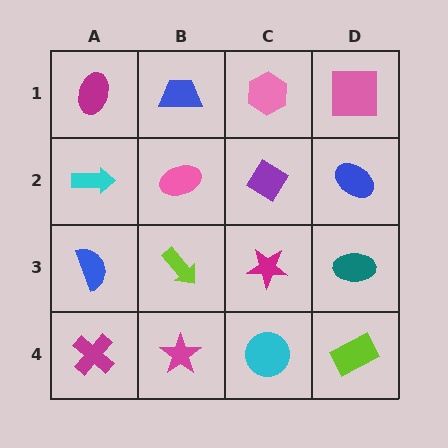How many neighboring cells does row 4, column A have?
2.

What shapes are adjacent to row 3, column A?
A cyan arrow (row 2, column A), a magenta cross (row 4, column A), a lime arrow (row 3, column B).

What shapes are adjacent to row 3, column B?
A pink ellipse (row 2, column B), a magenta star (row 4, column B), a blue semicircle (row 3, column A), a magenta star (row 3, column C).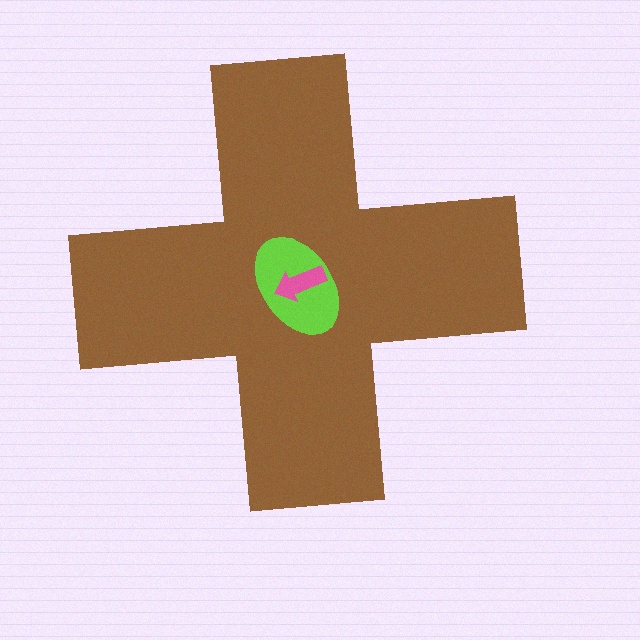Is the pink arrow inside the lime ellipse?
Yes.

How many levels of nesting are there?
3.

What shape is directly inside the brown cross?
The lime ellipse.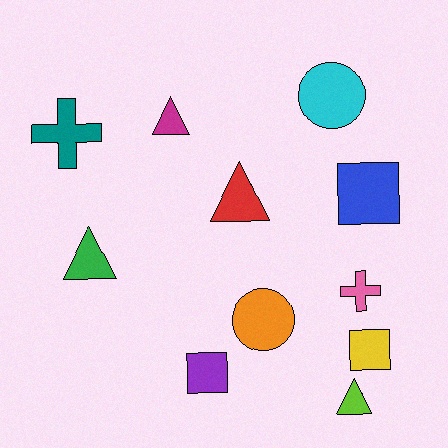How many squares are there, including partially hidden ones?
There are 3 squares.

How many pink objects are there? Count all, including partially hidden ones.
There is 1 pink object.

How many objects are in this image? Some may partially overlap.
There are 11 objects.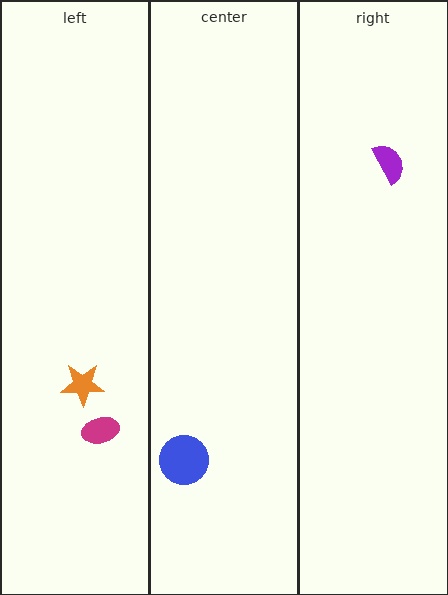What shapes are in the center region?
The blue circle.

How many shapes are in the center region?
1.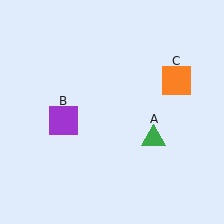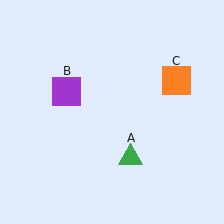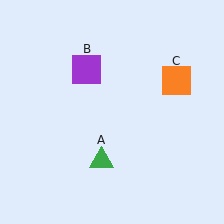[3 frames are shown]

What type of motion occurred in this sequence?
The green triangle (object A), purple square (object B) rotated clockwise around the center of the scene.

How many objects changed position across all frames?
2 objects changed position: green triangle (object A), purple square (object B).